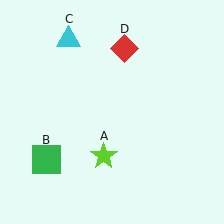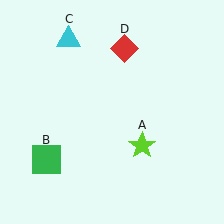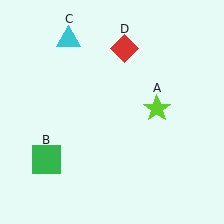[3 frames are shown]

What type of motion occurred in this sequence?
The lime star (object A) rotated counterclockwise around the center of the scene.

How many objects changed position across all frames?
1 object changed position: lime star (object A).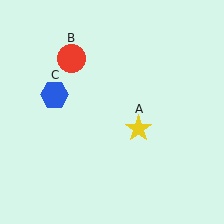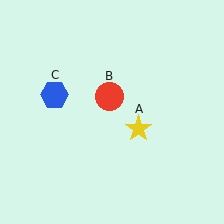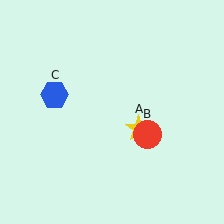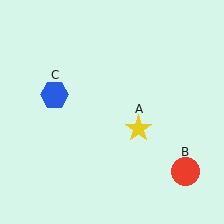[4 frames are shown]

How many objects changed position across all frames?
1 object changed position: red circle (object B).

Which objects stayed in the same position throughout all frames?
Yellow star (object A) and blue hexagon (object C) remained stationary.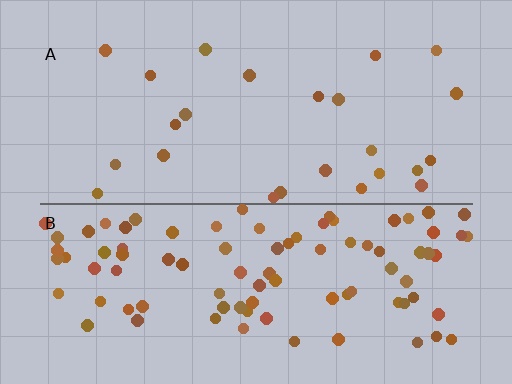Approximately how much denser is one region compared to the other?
Approximately 3.7× — region B over region A.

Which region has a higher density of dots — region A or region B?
B (the bottom).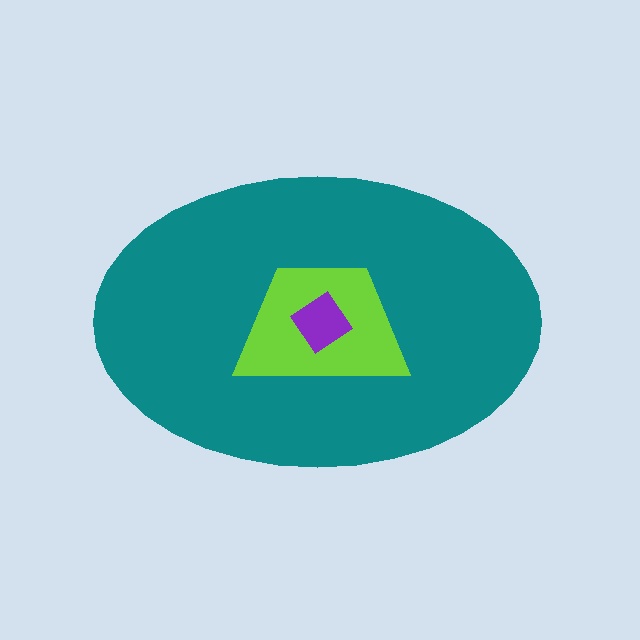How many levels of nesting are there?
3.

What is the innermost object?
The purple diamond.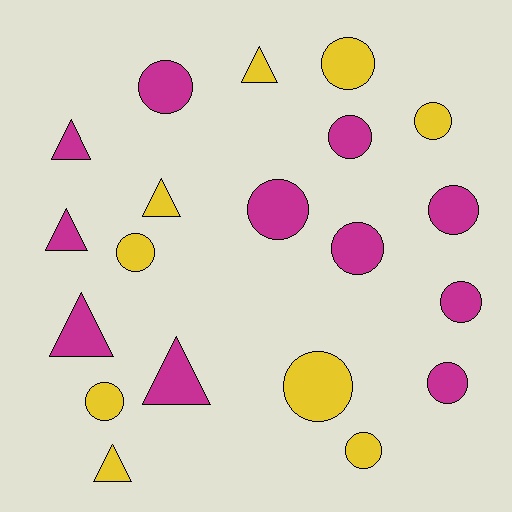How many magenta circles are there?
There are 7 magenta circles.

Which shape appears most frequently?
Circle, with 13 objects.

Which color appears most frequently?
Magenta, with 11 objects.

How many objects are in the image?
There are 20 objects.